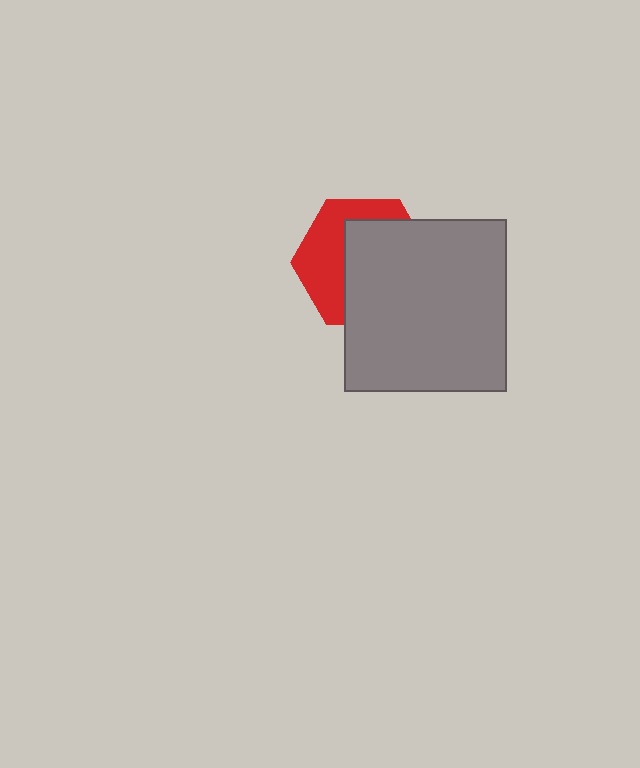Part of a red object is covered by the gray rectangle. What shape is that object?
It is a hexagon.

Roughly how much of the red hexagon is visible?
A small part of it is visible (roughly 41%).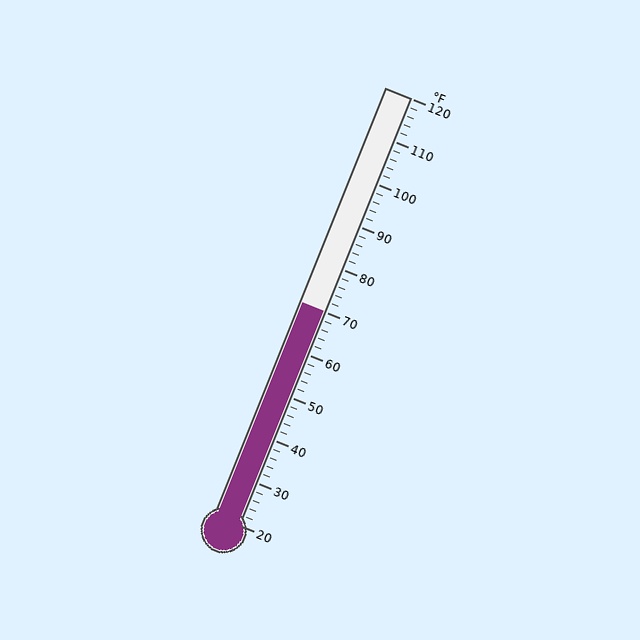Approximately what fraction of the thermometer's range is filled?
The thermometer is filled to approximately 50% of its range.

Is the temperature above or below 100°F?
The temperature is below 100°F.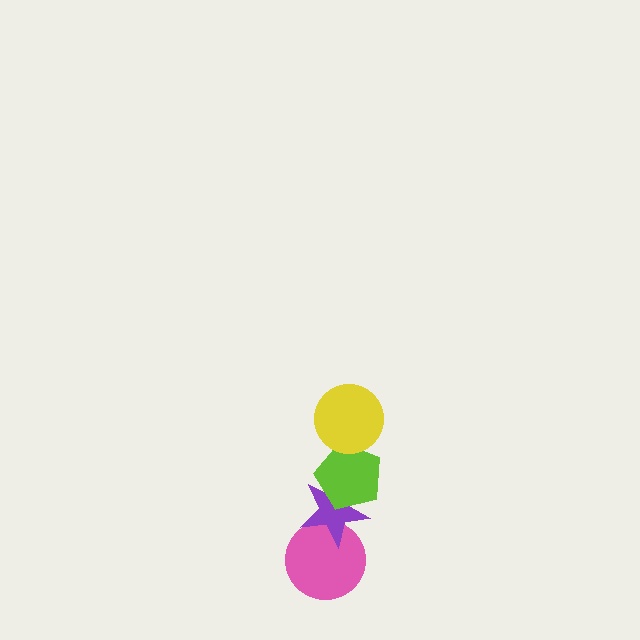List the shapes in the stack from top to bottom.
From top to bottom: the yellow circle, the lime pentagon, the purple star, the pink circle.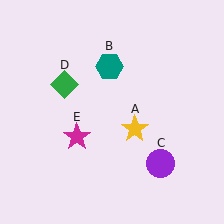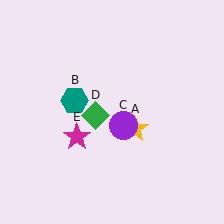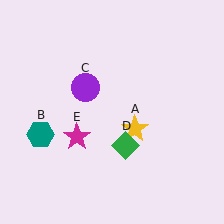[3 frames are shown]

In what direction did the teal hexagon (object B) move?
The teal hexagon (object B) moved down and to the left.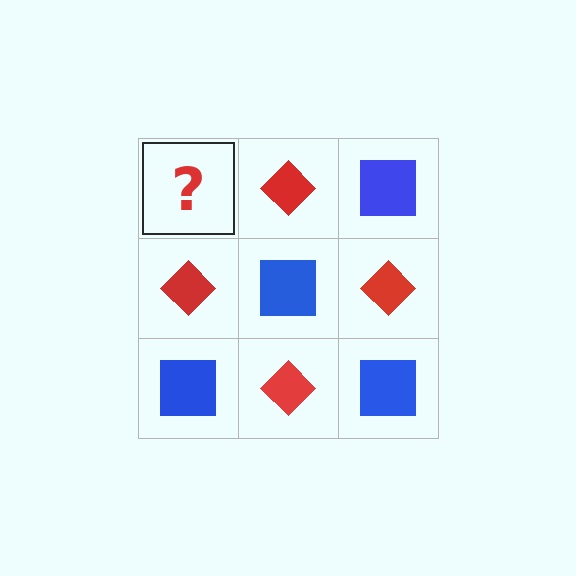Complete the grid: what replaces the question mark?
The question mark should be replaced with a blue square.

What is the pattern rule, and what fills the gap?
The rule is that it alternates blue square and red diamond in a checkerboard pattern. The gap should be filled with a blue square.